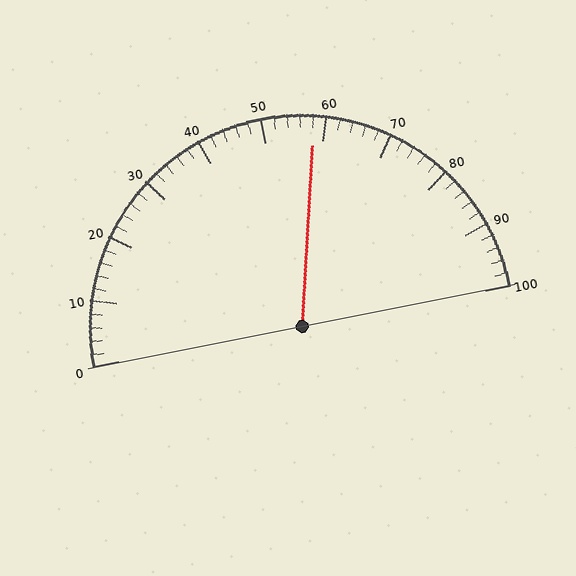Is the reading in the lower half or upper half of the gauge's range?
The reading is in the upper half of the range (0 to 100).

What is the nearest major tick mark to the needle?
The nearest major tick mark is 60.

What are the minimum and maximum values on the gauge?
The gauge ranges from 0 to 100.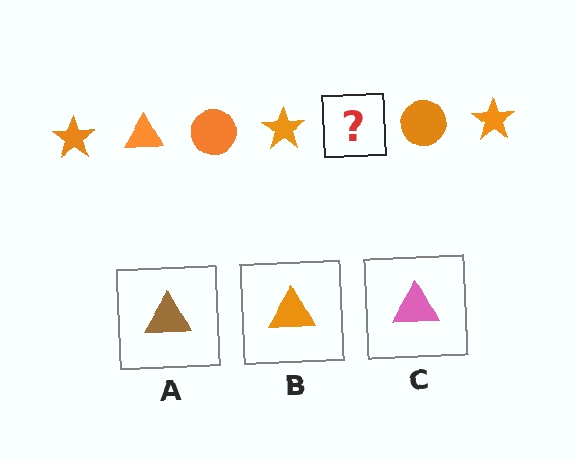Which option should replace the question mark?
Option B.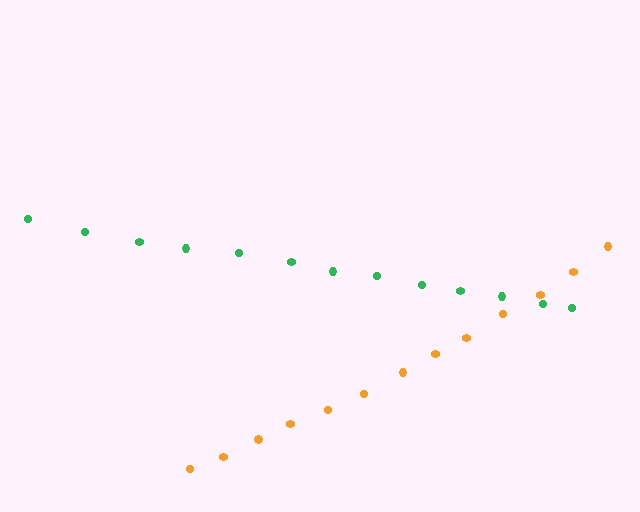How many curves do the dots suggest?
There are 2 distinct paths.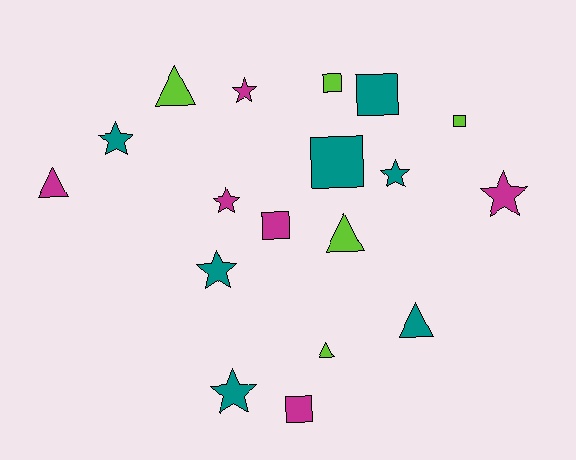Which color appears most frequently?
Teal, with 7 objects.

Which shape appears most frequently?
Star, with 7 objects.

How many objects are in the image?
There are 18 objects.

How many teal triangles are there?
There is 1 teal triangle.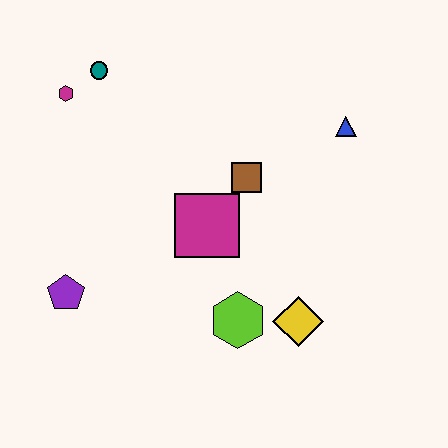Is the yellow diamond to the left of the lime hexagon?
No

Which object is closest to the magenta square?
The brown square is closest to the magenta square.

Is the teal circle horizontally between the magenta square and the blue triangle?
No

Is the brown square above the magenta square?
Yes